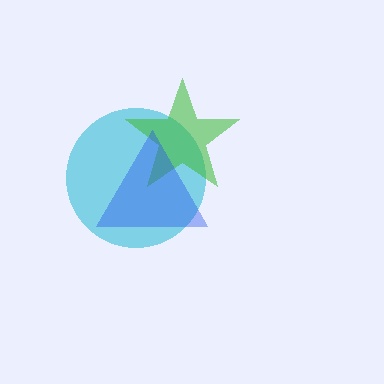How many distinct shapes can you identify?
There are 3 distinct shapes: a cyan circle, a green star, a blue triangle.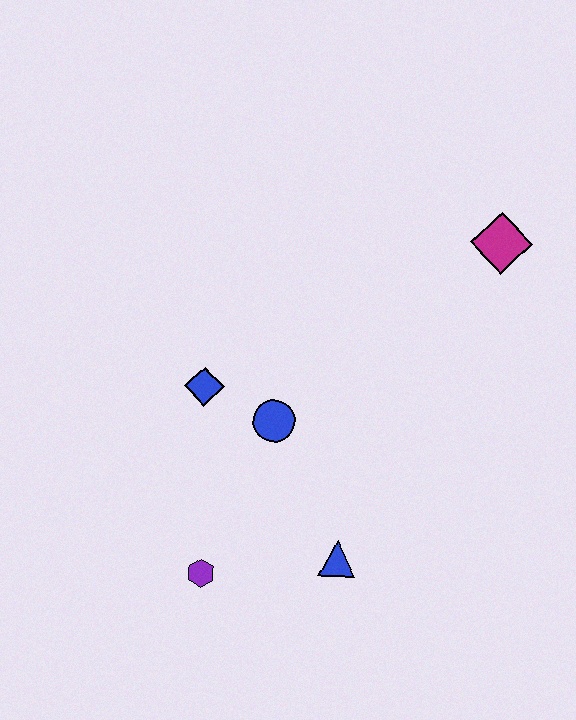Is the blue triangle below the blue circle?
Yes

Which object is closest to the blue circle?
The blue diamond is closest to the blue circle.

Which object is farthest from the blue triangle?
The magenta diamond is farthest from the blue triangle.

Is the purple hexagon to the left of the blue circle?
Yes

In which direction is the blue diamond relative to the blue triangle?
The blue diamond is above the blue triangle.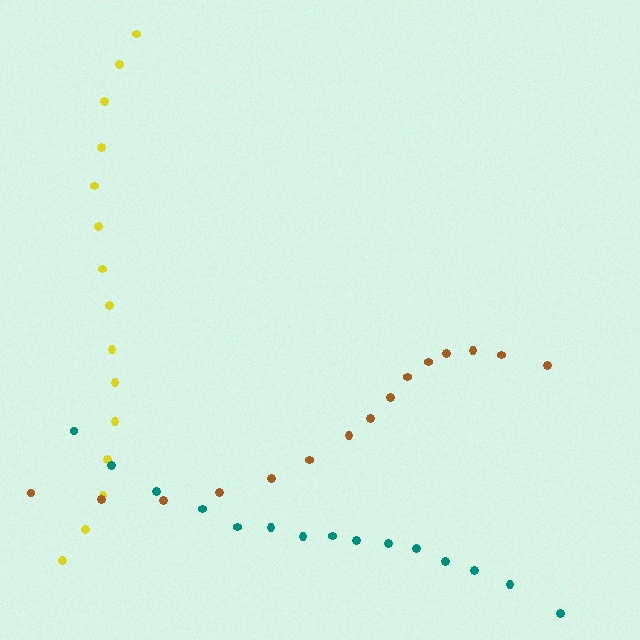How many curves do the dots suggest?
There are 3 distinct paths.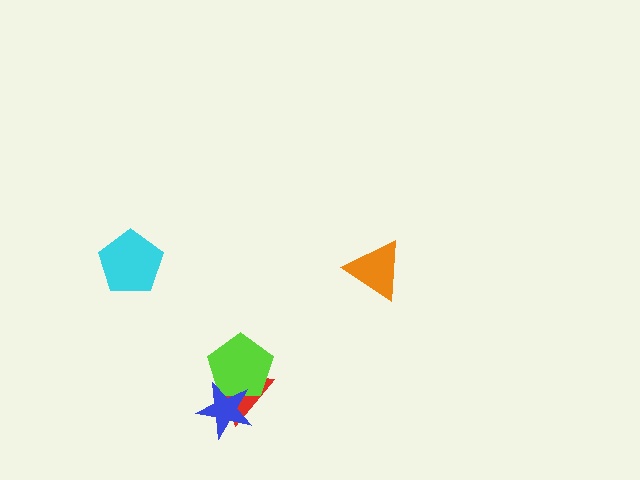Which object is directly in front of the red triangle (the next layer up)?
The lime pentagon is directly in front of the red triangle.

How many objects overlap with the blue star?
2 objects overlap with the blue star.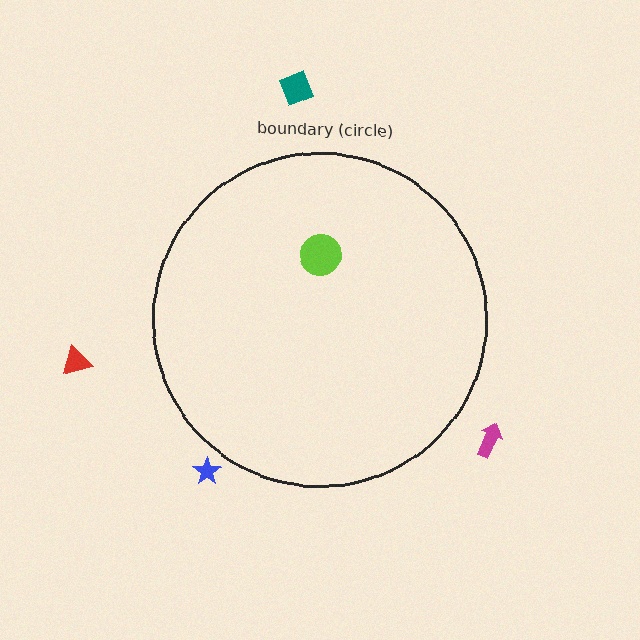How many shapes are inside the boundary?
1 inside, 4 outside.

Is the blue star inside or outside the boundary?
Outside.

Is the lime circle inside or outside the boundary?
Inside.